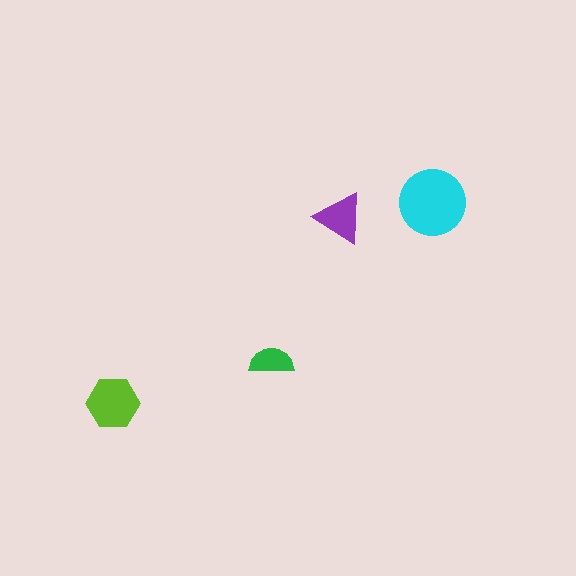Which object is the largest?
The cyan circle.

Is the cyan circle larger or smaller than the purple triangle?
Larger.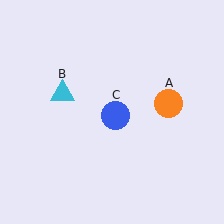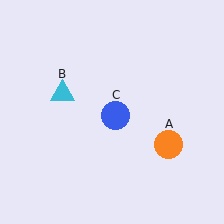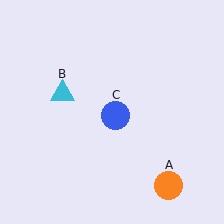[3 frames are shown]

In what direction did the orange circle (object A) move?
The orange circle (object A) moved down.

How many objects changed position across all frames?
1 object changed position: orange circle (object A).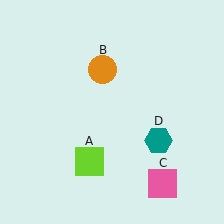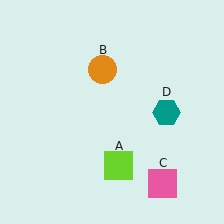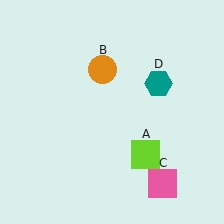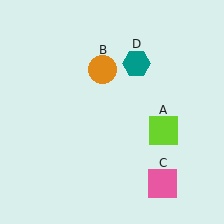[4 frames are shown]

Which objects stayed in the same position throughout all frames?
Orange circle (object B) and pink square (object C) remained stationary.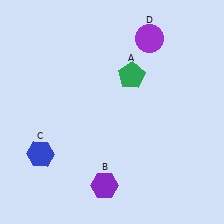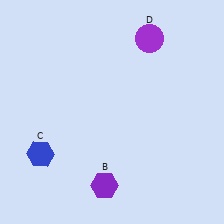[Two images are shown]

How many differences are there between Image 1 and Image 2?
There is 1 difference between the two images.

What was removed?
The green pentagon (A) was removed in Image 2.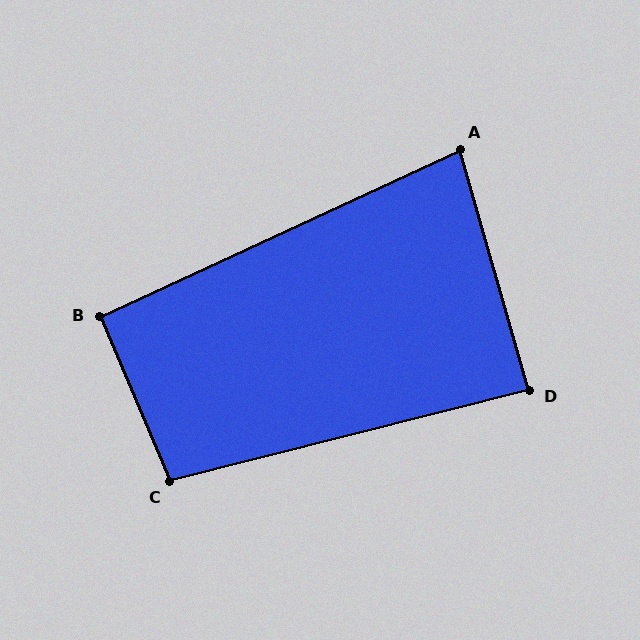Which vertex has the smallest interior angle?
A, at approximately 81 degrees.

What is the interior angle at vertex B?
Approximately 92 degrees (approximately right).